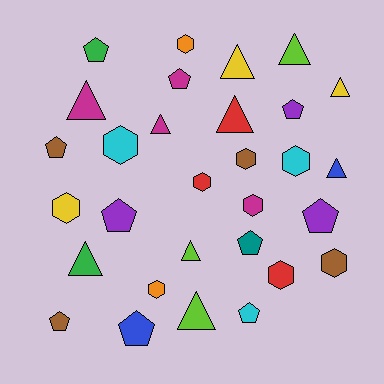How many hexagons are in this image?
There are 10 hexagons.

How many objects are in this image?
There are 30 objects.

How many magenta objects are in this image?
There are 4 magenta objects.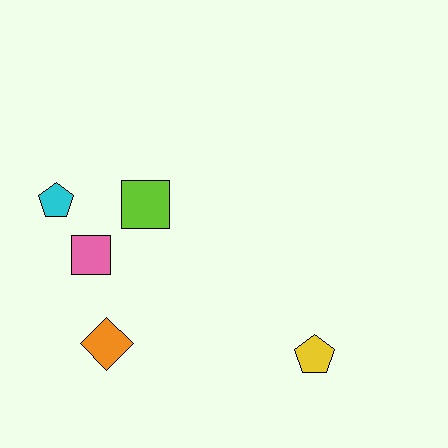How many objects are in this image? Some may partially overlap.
There are 5 objects.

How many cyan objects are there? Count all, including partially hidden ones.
There is 1 cyan object.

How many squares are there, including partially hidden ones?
There are 2 squares.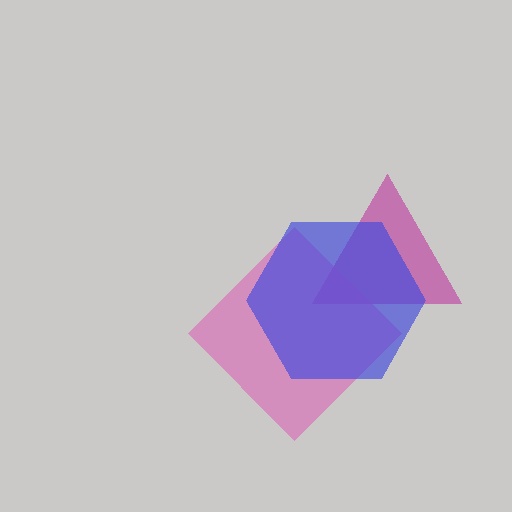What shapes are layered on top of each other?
The layered shapes are: a magenta triangle, a pink diamond, a blue hexagon.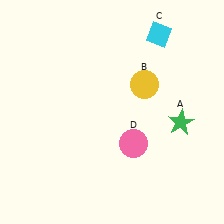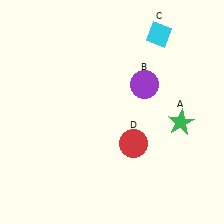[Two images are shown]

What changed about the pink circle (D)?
In Image 1, D is pink. In Image 2, it changed to red.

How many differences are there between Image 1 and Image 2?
There are 2 differences between the two images.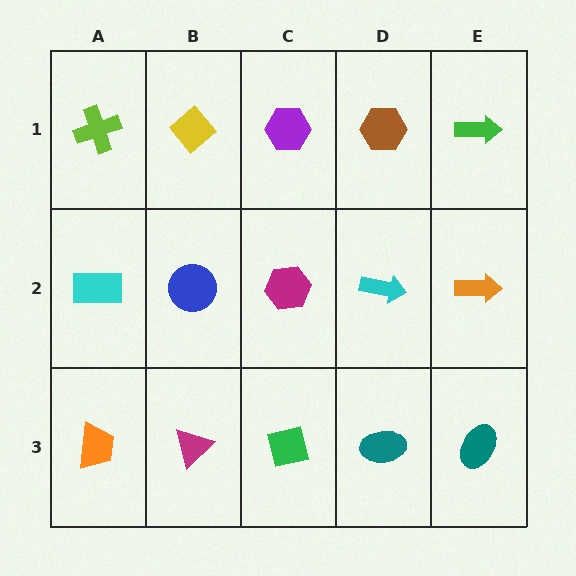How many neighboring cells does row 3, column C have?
3.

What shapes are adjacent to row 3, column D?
A cyan arrow (row 2, column D), a green square (row 3, column C), a teal ellipse (row 3, column E).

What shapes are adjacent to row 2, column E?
A green arrow (row 1, column E), a teal ellipse (row 3, column E), a cyan arrow (row 2, column D).